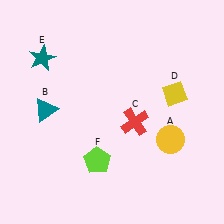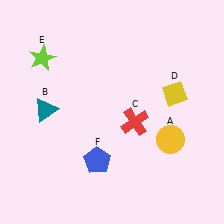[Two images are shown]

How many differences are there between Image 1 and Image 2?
There are 2 differences between the two images.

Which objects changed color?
E changed from teal to lime. F changed from lime to blue.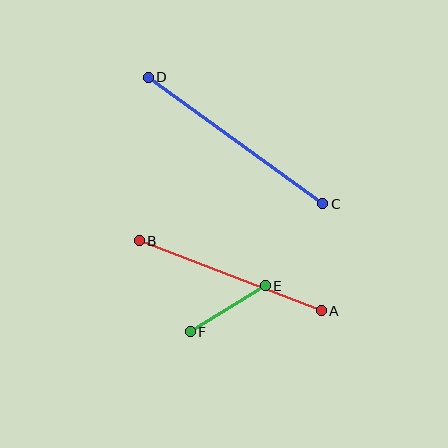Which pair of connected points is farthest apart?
Points C and D are farthest apart.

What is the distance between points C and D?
The distance is approximately 216 pixels.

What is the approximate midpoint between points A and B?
The midpoint is at approximately (230, 276) pixels.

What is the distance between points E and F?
The distance is approximately 88 pixels.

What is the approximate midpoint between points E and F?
The midpoint is at approximately (228, 309) pixels.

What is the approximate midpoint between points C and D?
The midpoint is at approximately (236, 141) pixels.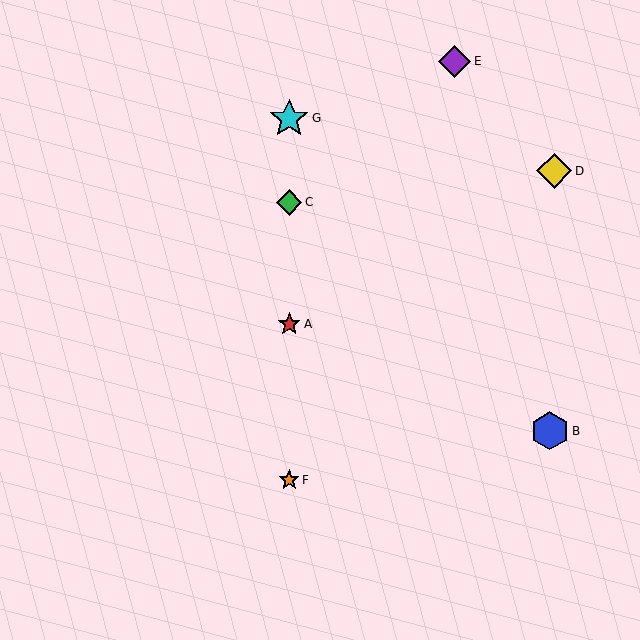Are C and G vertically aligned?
Yes, both are at x≈289.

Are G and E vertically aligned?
No, G is at x≈289 and E is at x≈454.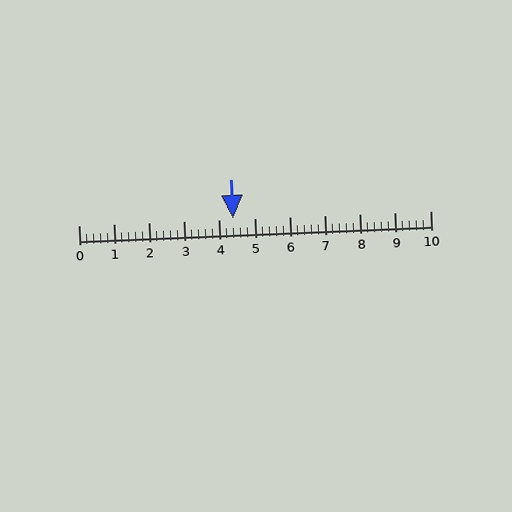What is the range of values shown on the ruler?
The ruler shows values from 0 to 10.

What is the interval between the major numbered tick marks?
The major tick marks are spaced 1 units apart.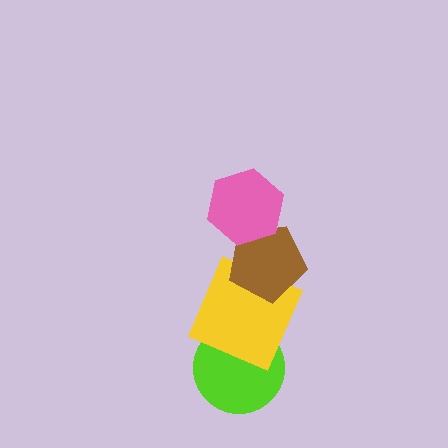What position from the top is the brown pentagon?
The brown pentagon is 2nd from the top.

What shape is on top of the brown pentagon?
The pink hexagon is on top of the brown pentagon.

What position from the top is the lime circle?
The lime circle is 4th from the top.